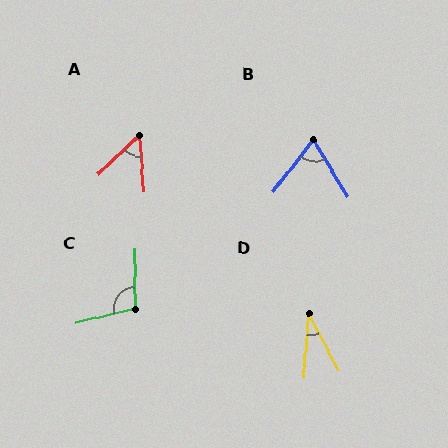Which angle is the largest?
C, at approximately 103 degrees.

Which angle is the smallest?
D, at approximately 33 degrees.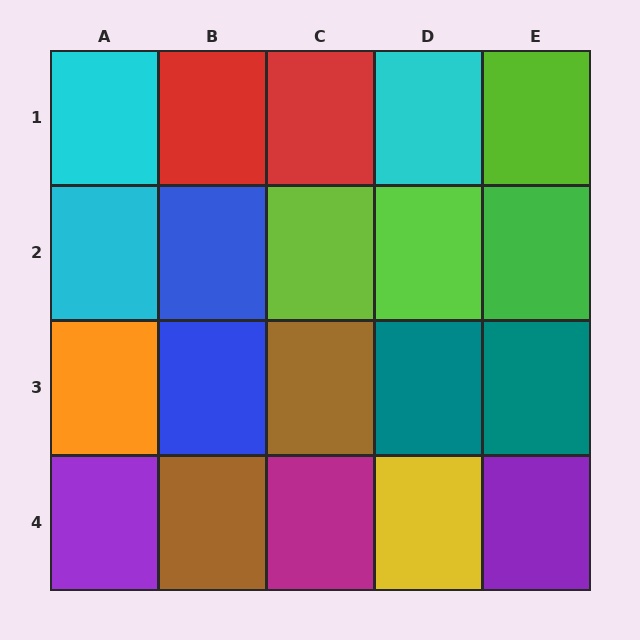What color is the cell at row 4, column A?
Purple.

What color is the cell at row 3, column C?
Brown.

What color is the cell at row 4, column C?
Magenta.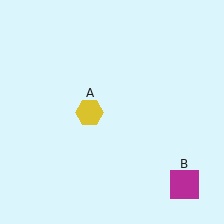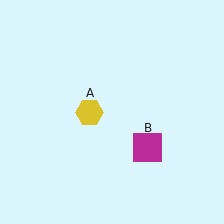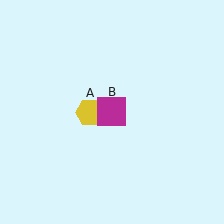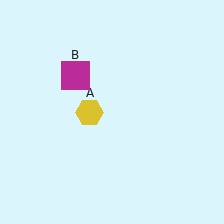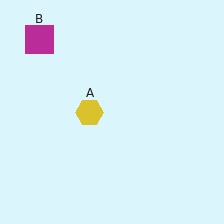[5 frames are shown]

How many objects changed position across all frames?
1 object changed position: magenta square (object B).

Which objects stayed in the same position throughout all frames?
Yellow hexagon (object A) remained stationary.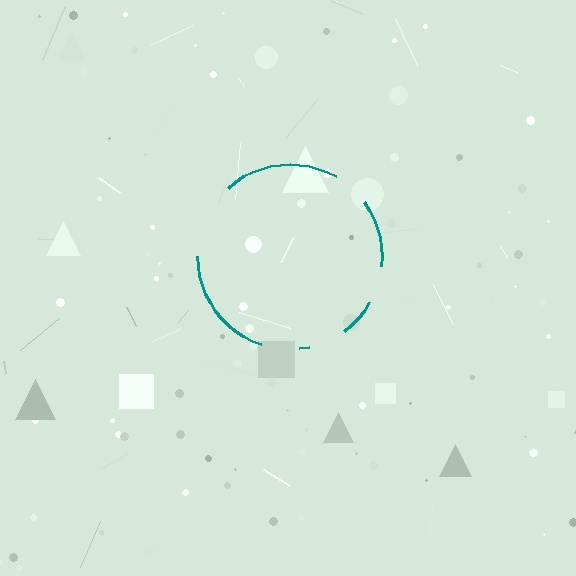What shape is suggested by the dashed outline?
The dashed outline suggests a circle.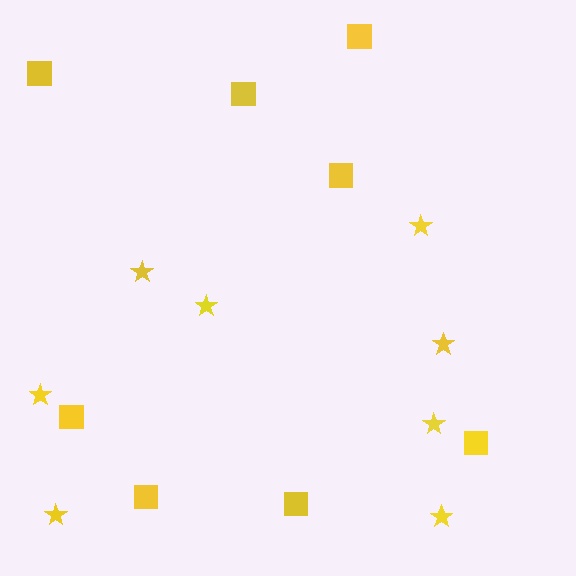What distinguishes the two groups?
There are 2 groups: one group of stars (8) and one group of squares (8).